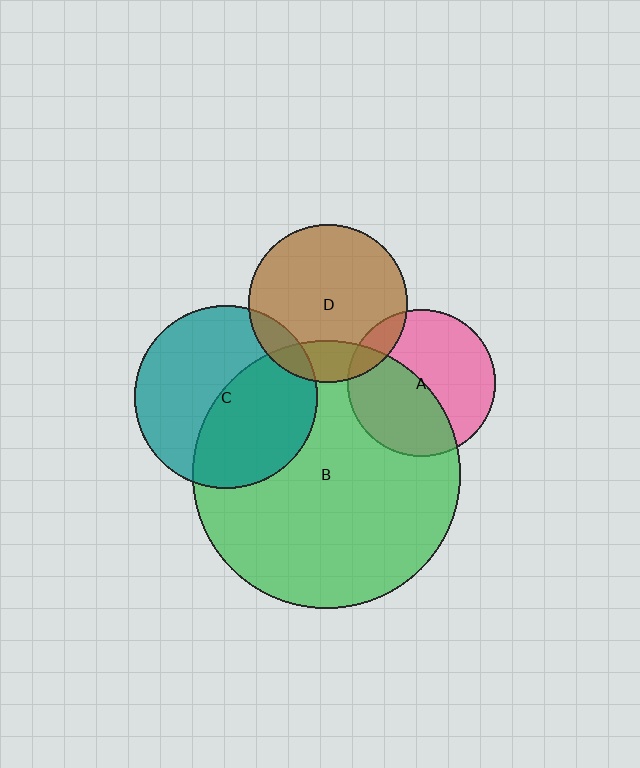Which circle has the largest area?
Circle B (green).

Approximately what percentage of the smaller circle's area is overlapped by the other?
Approximately 20%.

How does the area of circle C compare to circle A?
Approximately 1.5 times.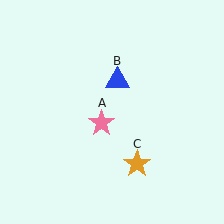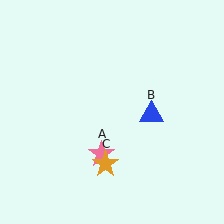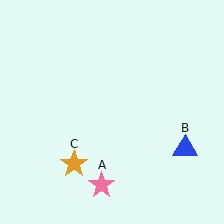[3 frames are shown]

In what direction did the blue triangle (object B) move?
The blue triangle (object B) moved down and to the right.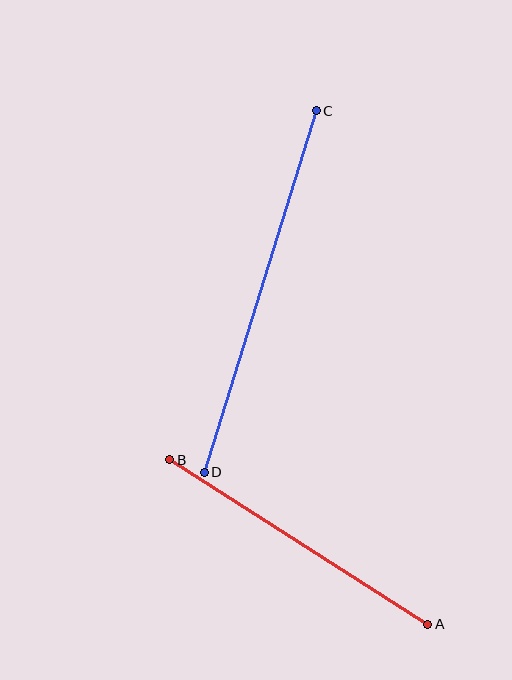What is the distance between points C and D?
The distance is approximately 379 pixels.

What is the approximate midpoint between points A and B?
The midpoint is at approximately (299, 542) pixels.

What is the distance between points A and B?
The distance is approximately 306 pixels.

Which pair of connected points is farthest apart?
Points C and D are farthest apart.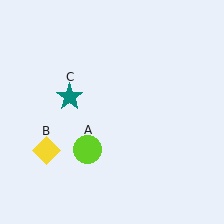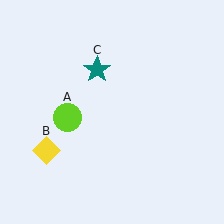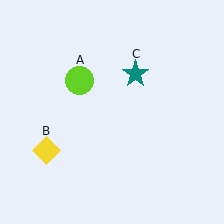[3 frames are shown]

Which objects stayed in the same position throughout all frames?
Yellow diamond (object B) remained stationary.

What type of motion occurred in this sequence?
The lime circle (object A), teal star (object C) rotated clockwise around the center of the scene.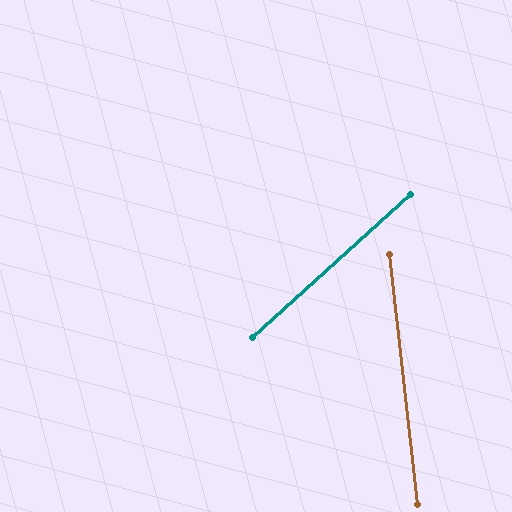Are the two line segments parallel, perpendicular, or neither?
Neither parallel nor perpendicular — they differ by about 54°.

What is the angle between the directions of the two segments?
Approximately 54 degrees.